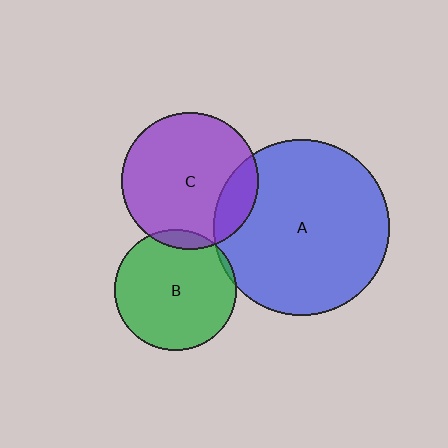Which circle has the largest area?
Circle A (blue).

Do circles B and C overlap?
Yes.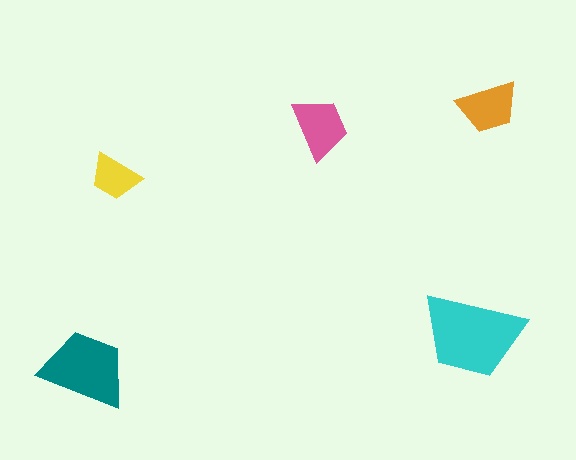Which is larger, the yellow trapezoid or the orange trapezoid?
The orange one.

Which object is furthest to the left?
The teal trapezoid is leftmost.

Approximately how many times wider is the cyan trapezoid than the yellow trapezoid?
About 2 times wider.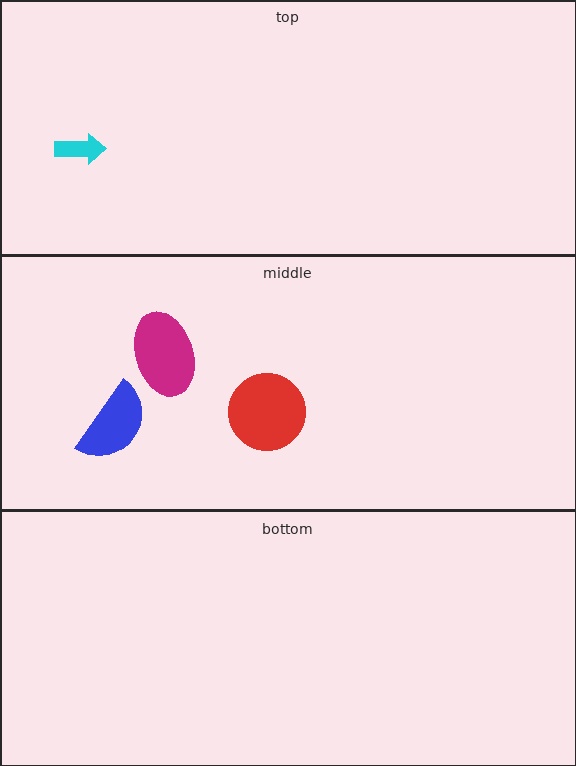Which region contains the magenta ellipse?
The middle region.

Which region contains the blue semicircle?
The middle region.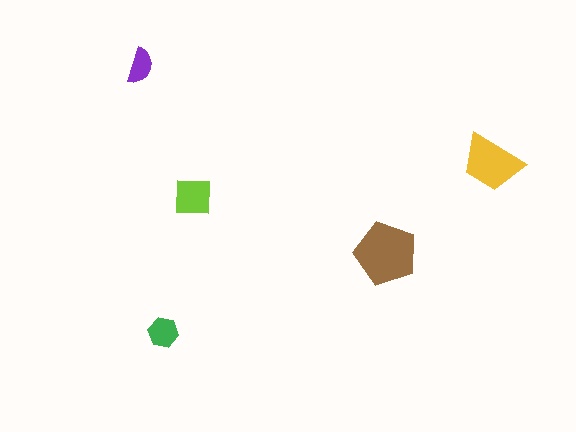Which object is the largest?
The brown pentagon.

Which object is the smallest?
The purple semicircle.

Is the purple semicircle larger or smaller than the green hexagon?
Smaller.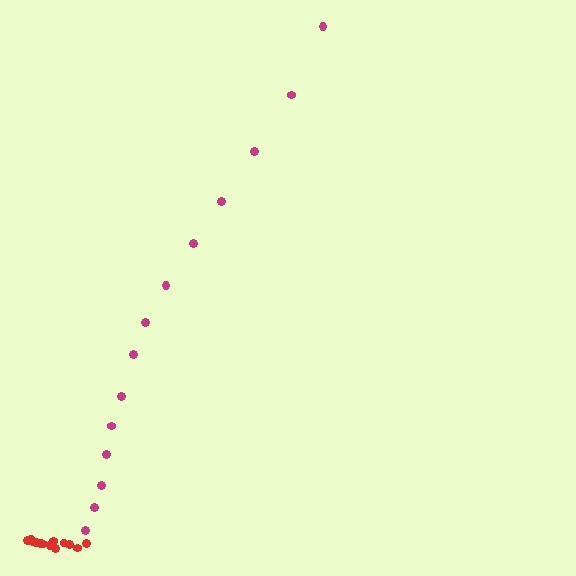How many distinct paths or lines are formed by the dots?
There are 2 distinct paths.